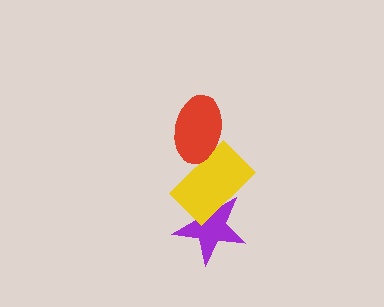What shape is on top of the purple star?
The yellow rectangle is on top of the purple star.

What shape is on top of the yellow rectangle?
The red ellipse is on top of the yellow rectangle.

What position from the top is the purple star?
The purple star is 3rd from the top.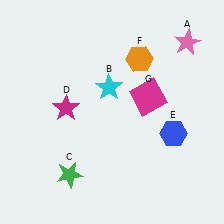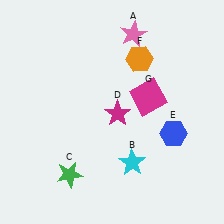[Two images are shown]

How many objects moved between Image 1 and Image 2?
3 objects moved between the two images.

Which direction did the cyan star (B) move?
The cyan star (B) moved down.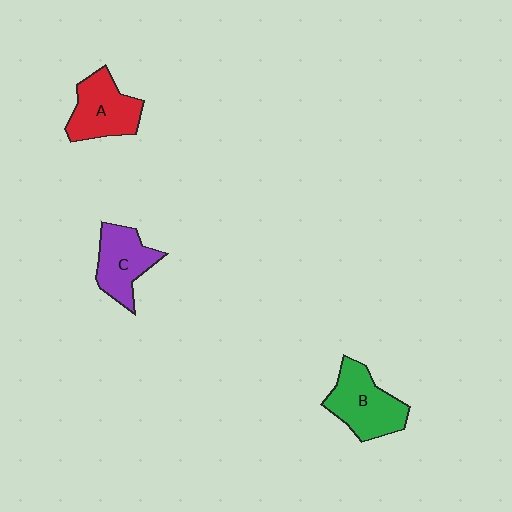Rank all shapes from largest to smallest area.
From largest to smallest: B (green), A (red), C (purple).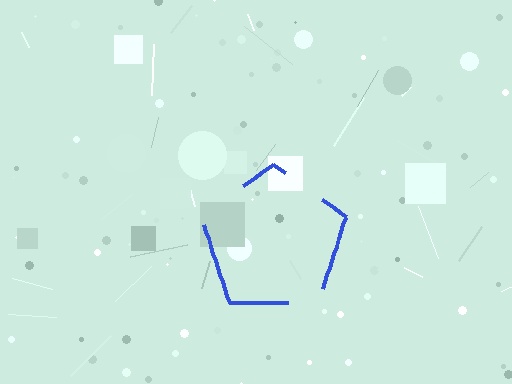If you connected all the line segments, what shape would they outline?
They would outline a pentagon.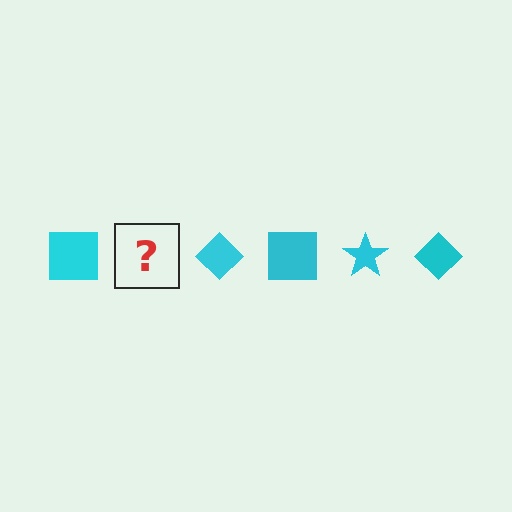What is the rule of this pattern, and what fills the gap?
The rule is that the pattern cycles through square, star, diamond shapes in cyan. The gap should be filled with a cyan star.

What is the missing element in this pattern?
The missing element is a cyan star.